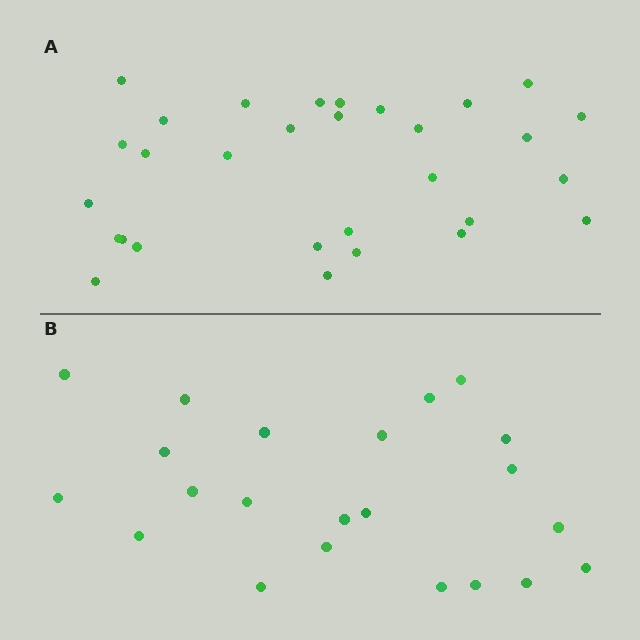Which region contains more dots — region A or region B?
Region A (the top region) has more dots.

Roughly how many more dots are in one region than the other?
Region A has roughly 8 or so more dots than region B.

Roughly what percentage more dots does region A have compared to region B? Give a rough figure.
About 35% more.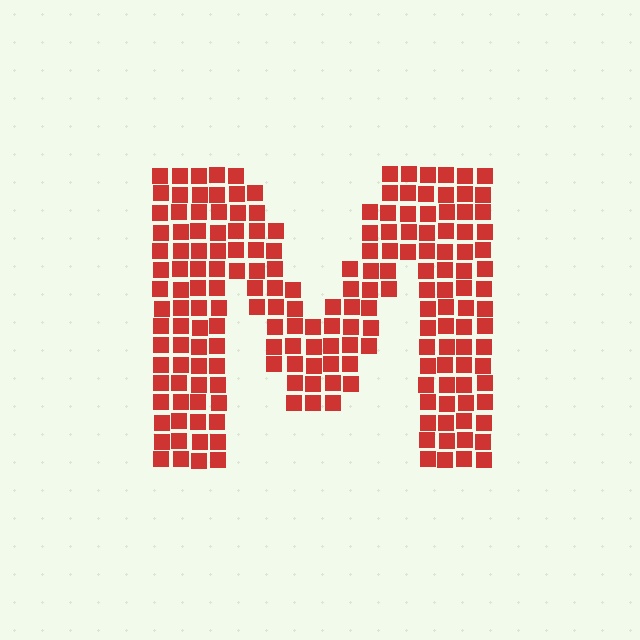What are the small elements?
The small elements are squares.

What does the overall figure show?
The overall figure shows the letter M.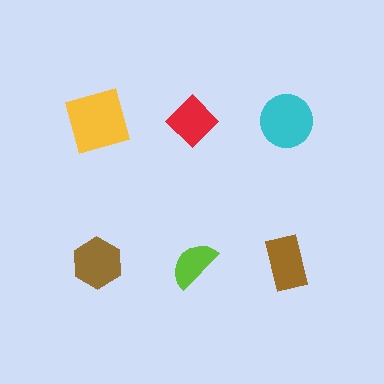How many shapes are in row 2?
3 shapes.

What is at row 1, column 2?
A red diamond.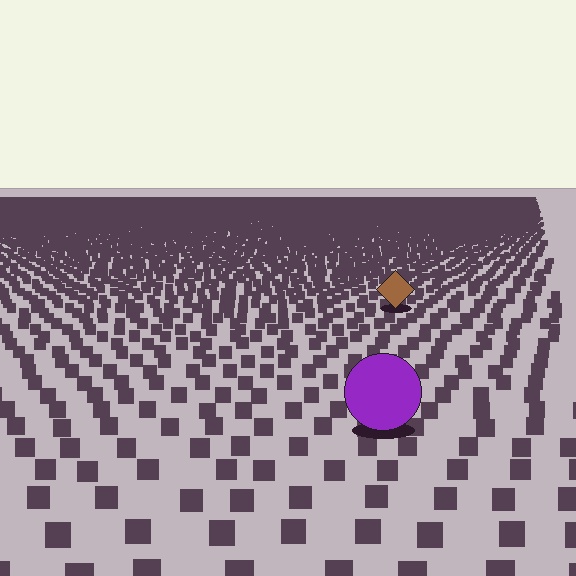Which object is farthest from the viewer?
The brown diamond is farthest from the viewer. It appears smaller and the ground texture around it is denser.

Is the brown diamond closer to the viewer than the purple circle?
No. The purple circle is closer — you can tell from the texture gradient: the ground texture is coarser near it.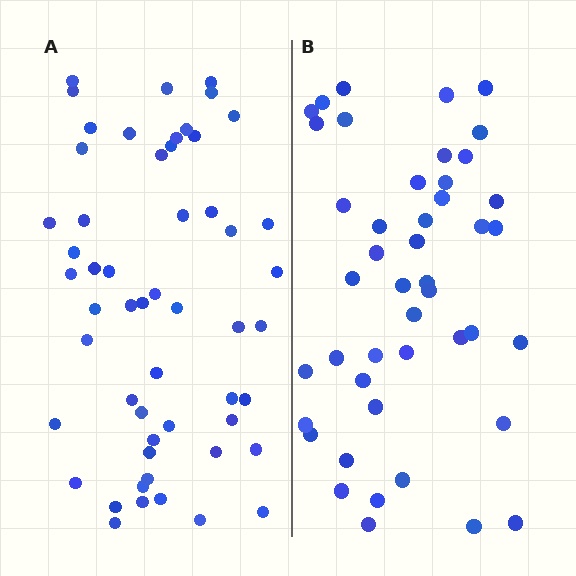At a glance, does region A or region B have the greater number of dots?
Region A (the left region) has more dots.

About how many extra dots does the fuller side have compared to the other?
Region A has roughly 8 or so more dots than region B.